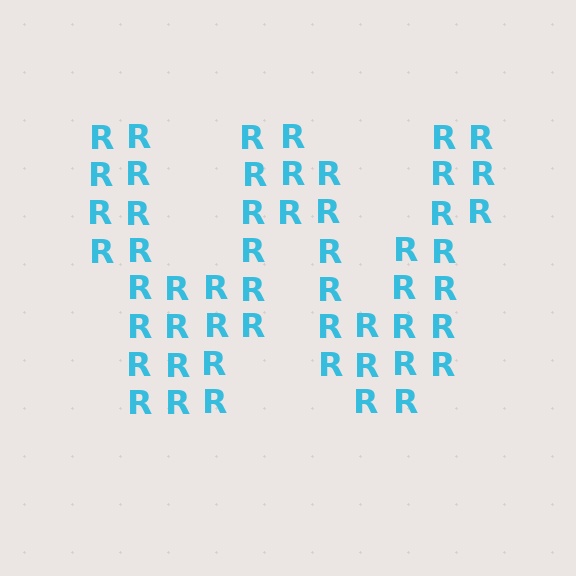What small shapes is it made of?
It is made of small letter R's.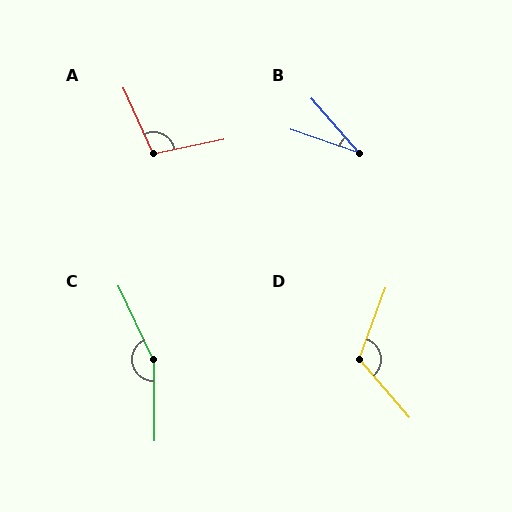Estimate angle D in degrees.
Approximately 119 degrees.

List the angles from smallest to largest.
B (29°), A (103°), D (119°), C (156°).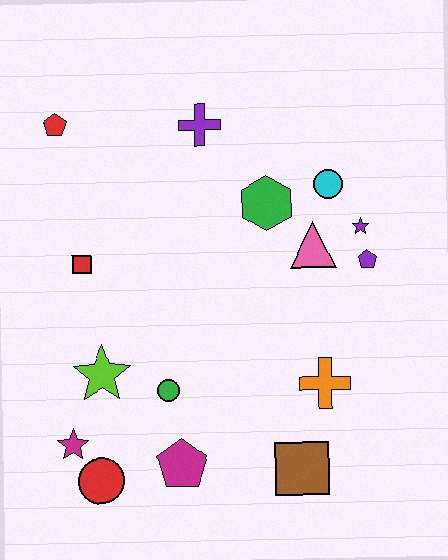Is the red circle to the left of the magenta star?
No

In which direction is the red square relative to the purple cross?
The red square is below the purple cross.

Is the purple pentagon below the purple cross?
Yes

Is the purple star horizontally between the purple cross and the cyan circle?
No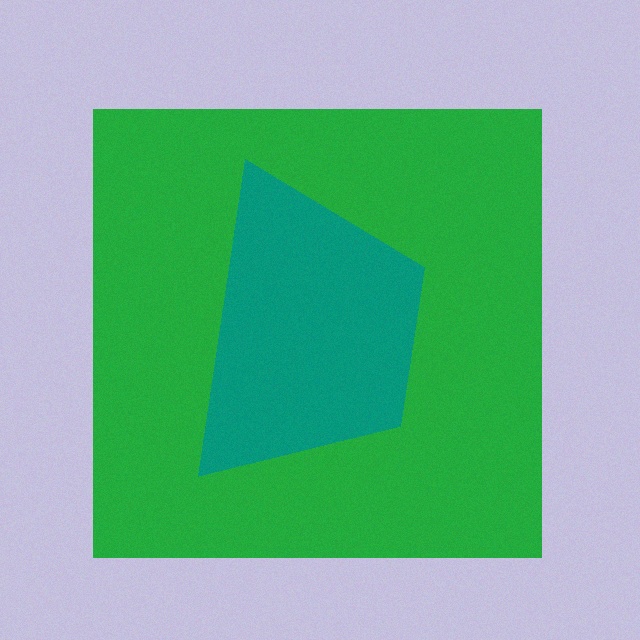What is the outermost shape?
The green square.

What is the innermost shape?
The teal trapezoid.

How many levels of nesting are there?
2.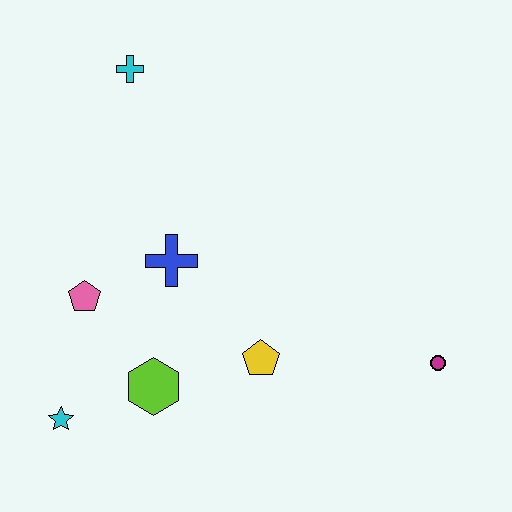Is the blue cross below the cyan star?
No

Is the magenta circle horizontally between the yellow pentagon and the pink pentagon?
No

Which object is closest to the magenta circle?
The yellow pentagon is closest to the magenta circle.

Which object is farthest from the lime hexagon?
The cyan cross is farthest from the lime hexagon.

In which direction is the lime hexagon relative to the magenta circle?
The lime hexagon is to the left of the magenta circle.